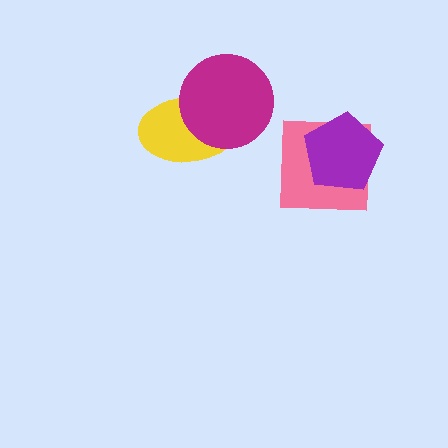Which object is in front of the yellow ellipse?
The magenta circle is in front of the yellow ellipse.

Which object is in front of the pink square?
The purple pentagon is in front of the pink square.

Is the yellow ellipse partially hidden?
Yes, it is partially covered by another shape.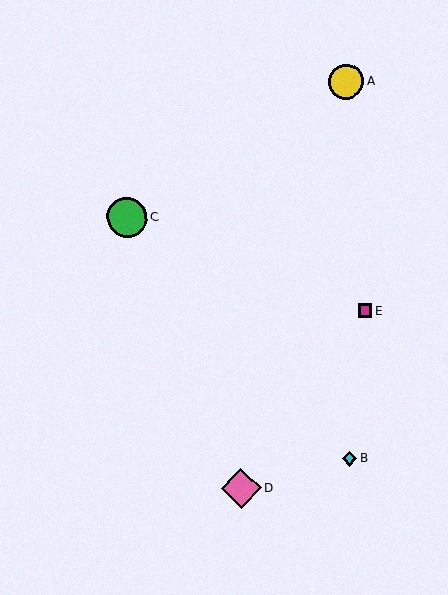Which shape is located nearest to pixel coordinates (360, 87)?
The yellow circle (labeled A) at (346, 82) is nearest to that location.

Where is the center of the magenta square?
The center of the magenta square is at (365, 311).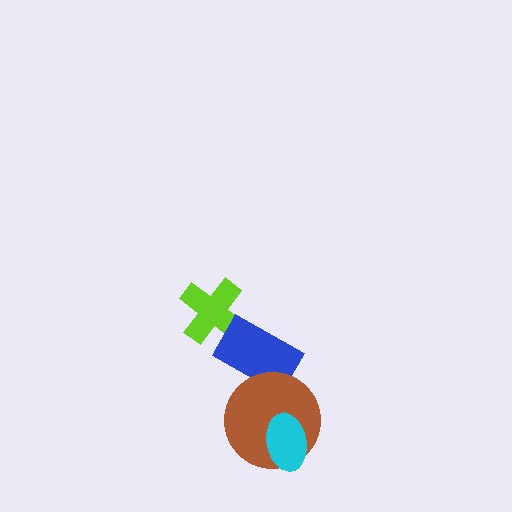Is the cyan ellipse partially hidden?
No, no other shape covers it.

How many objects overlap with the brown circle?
2 objects overlap with the brown circle.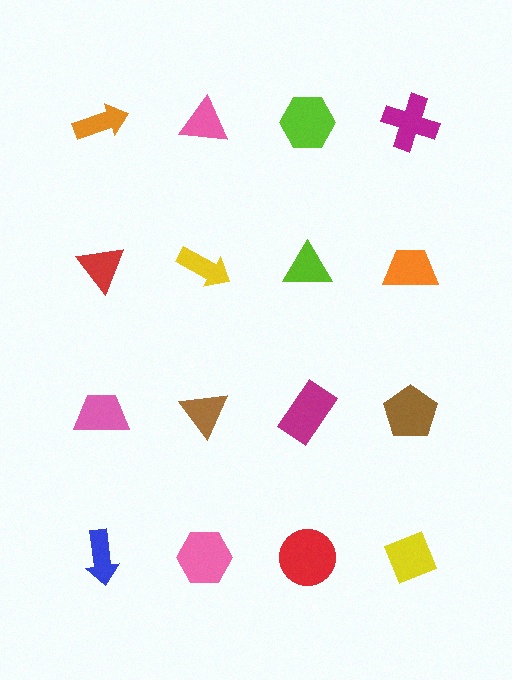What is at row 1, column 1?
An orange arrow.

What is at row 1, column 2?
A pink triangle.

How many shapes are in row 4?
4 shapes.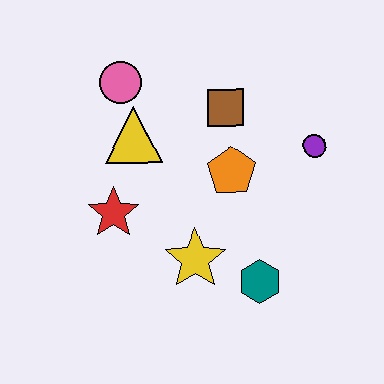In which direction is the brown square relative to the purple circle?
The brown square is to the left of the purple circle.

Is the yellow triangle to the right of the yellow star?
No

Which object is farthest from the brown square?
The teal hexagon is farthest from the brown square.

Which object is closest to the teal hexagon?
The yellow star is closest to the teal hexagon.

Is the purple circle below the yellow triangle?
Yes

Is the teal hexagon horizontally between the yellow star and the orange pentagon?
No